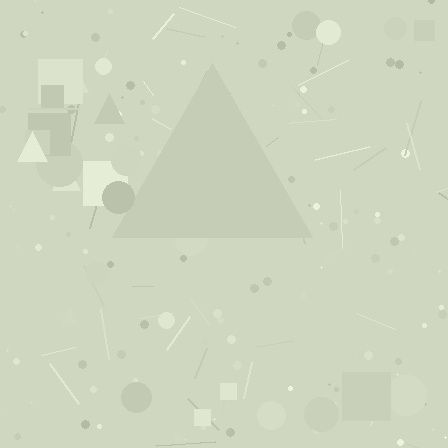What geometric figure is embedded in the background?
A triangle is embedded in the background.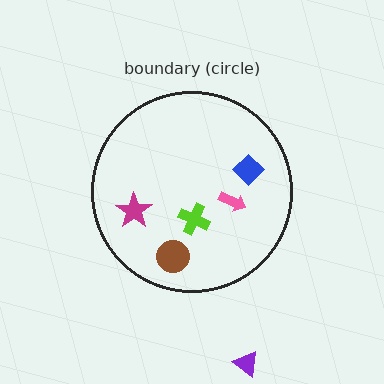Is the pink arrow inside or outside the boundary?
Inside.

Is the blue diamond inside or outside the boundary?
Inside.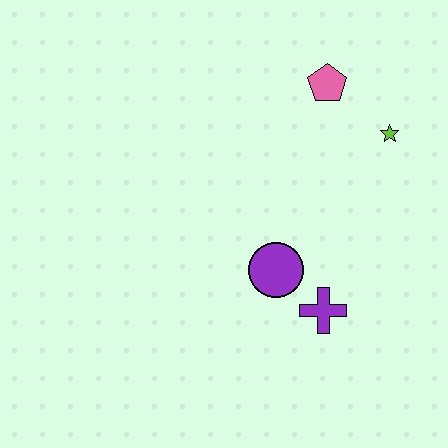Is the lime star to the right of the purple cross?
Yes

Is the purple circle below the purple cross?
No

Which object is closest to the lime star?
The pink pentagon is closest to the lime star.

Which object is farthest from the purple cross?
The pink pentagon is farthest from the purple cross.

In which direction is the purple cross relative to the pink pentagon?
The purple cross is below the pink pentagon.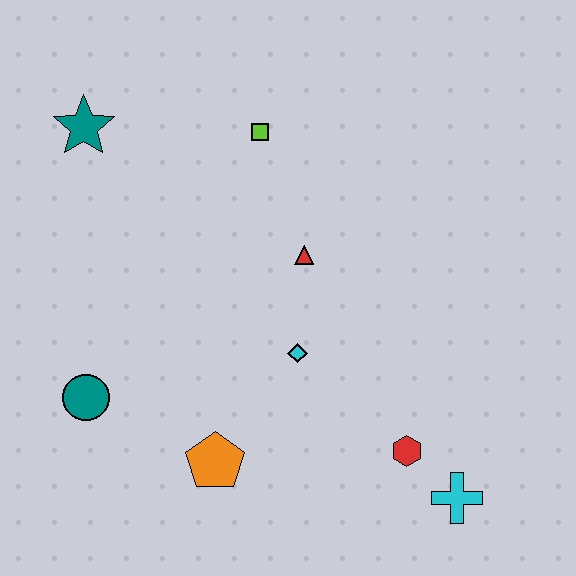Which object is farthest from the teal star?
The cyan cross is farthest from the teal star.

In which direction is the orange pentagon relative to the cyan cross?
The orange pentagon is to the left of the cyan cross.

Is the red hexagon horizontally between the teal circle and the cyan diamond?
No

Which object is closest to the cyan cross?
The red hexagon is closest to the cyan cross.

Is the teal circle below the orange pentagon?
No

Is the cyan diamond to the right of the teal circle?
Yes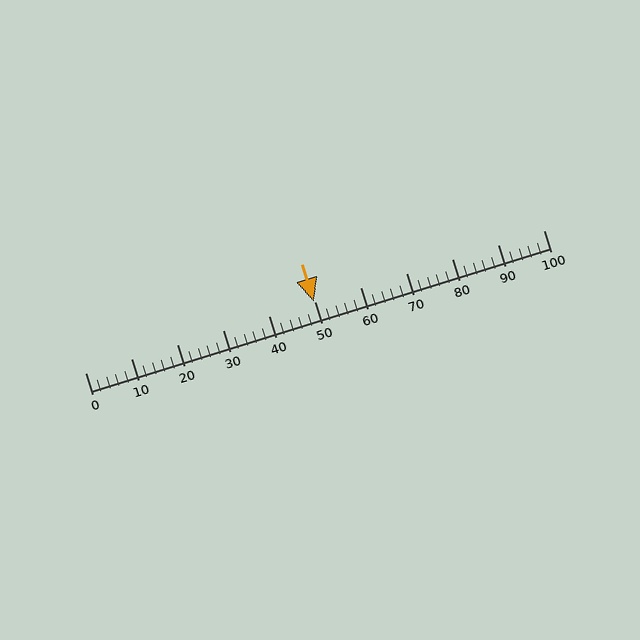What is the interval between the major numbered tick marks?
The major tick marks are spaced 10 units apart.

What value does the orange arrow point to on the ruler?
The orange arrow points to approximately 50.